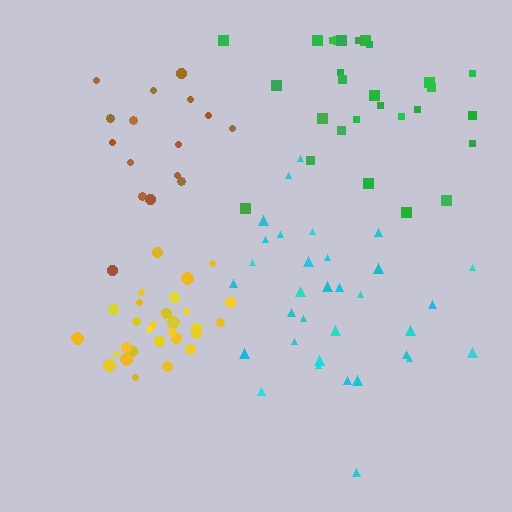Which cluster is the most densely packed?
Yellow.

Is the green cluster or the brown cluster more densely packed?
Brown.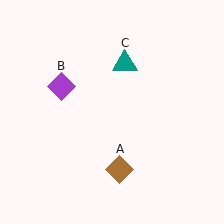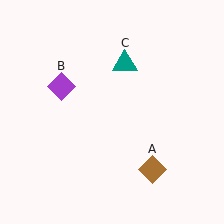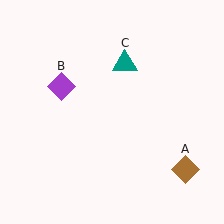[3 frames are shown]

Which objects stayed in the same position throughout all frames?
Purple diamond (object B) and teal triangle (object C) remained stationary.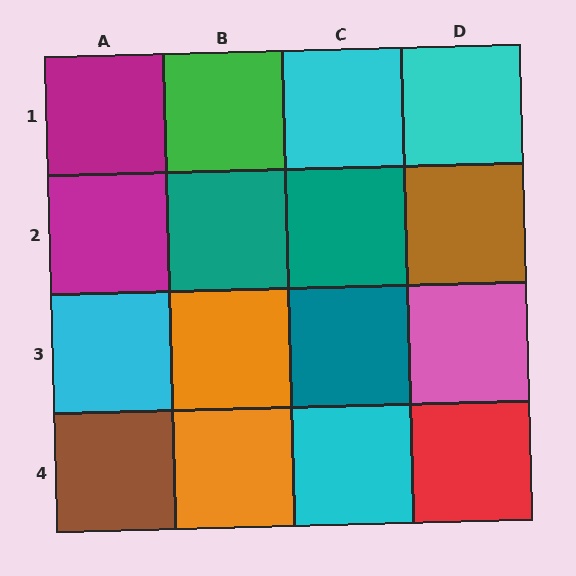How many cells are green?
1 cell is green.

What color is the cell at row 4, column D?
Red.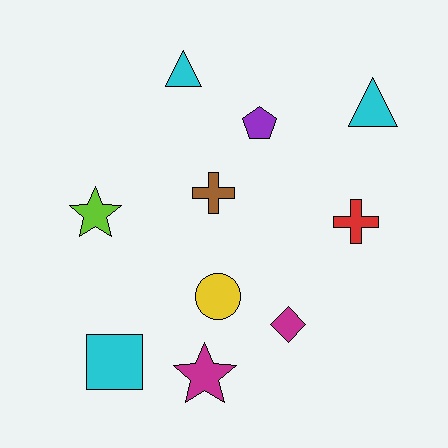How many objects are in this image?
There are 10 objects.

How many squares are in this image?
There is 1 square.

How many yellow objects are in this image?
There is 1 yellow object.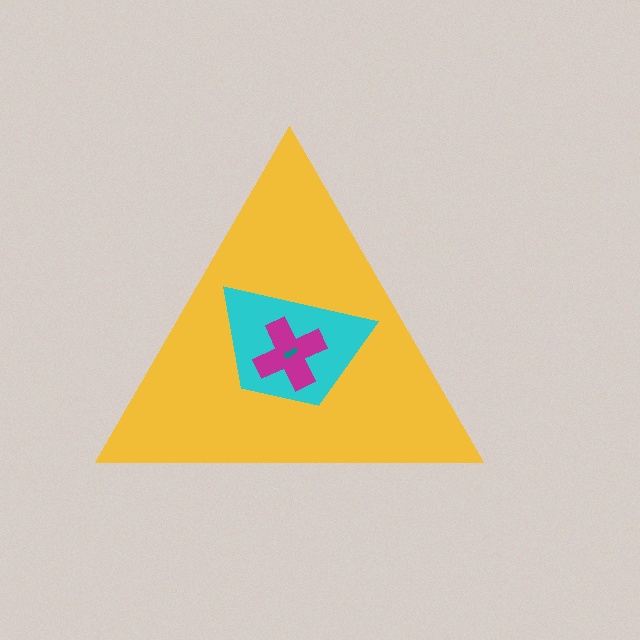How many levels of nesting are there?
4.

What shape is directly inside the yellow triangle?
The cyan trapezoid.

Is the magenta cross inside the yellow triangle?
Yes.